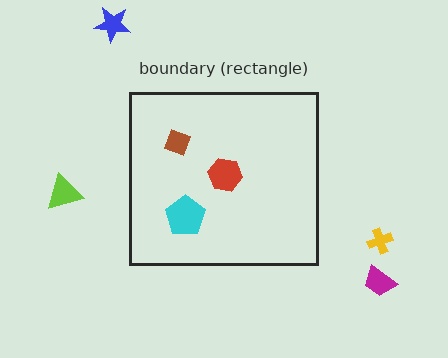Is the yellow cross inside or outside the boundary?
Outside.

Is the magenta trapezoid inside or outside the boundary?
Outside.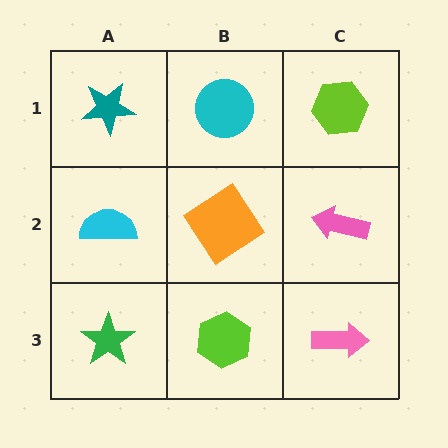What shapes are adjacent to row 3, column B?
An orange diamond (row 2, column B), a green star (row 3, column A), a pink arrow (row 3, column C).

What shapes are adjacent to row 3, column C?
A pink arrow (row 2, column C), a lime hexagon (row 3, column B).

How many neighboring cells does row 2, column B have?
4.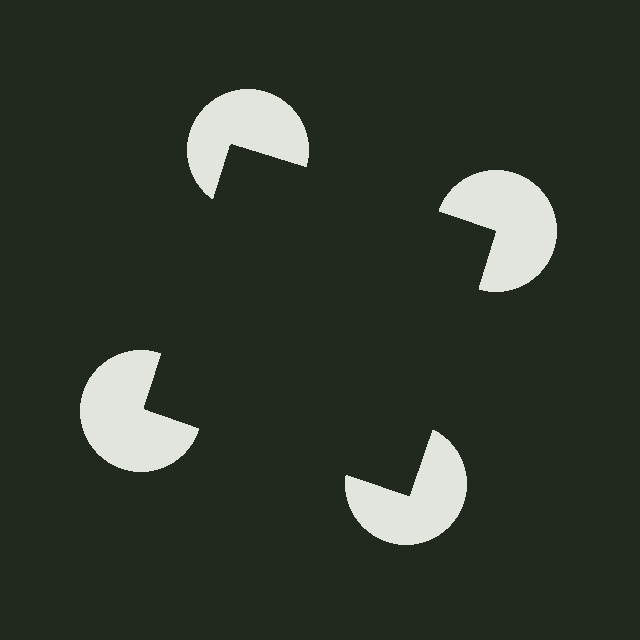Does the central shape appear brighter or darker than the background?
It typically appears slightly darker than the background, even though no actual brightness change is drawn.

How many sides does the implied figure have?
4 sides.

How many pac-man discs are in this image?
There are 4 — one at each vertex of the illusory square.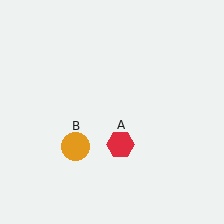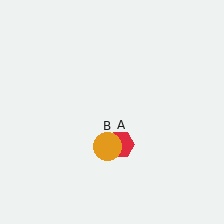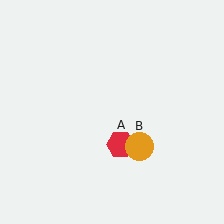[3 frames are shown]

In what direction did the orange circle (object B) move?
The orange circle (object B) moved right.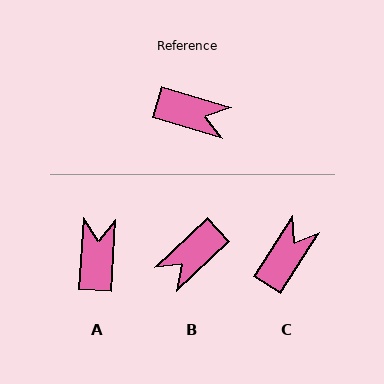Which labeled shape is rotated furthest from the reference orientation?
B, about 121 degrees away.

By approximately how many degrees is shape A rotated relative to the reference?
Approximately 103 degrees counter-clockwise.